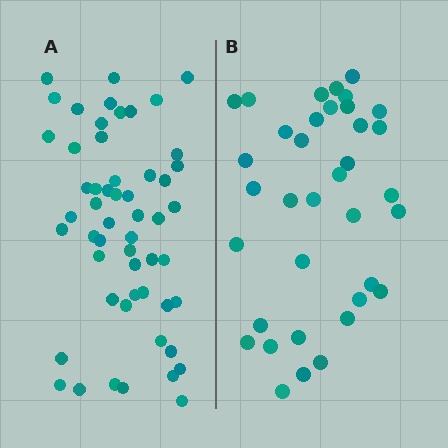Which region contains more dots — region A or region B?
Region A (the left region) has more dots.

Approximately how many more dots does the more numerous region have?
Region A has approximately 20 more dots than region B.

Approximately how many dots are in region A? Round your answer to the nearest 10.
About 50 dots. (The exact count is 54, which rounds to 50.)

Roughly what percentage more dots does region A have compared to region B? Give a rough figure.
About 50% more.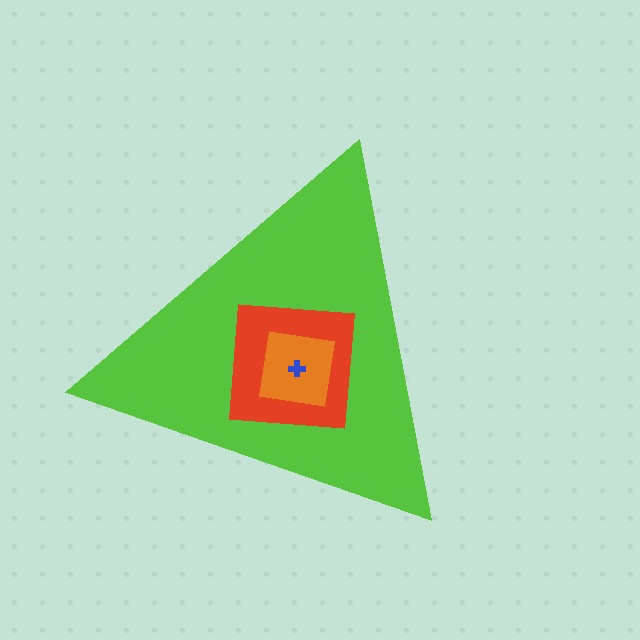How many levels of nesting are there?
4.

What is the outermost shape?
The lime triangle.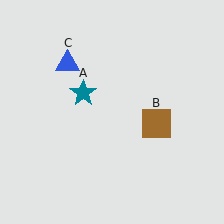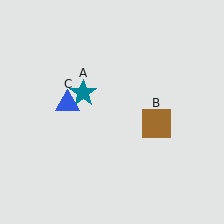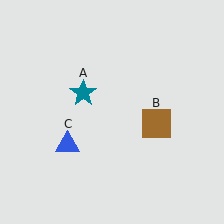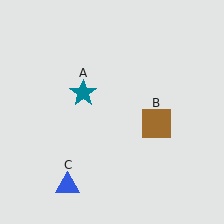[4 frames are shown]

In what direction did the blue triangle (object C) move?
The blue triangle (object C) moved down.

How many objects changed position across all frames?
1 object changed position: blue triangle (object C).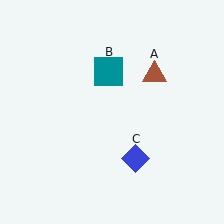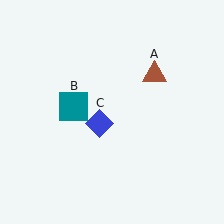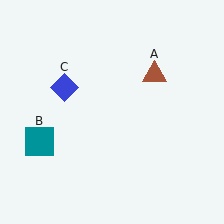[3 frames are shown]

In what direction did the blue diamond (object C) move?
The blue diamond (object C) moved up and to the left.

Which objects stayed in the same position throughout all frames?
Brown triangle (object A) remained stationary.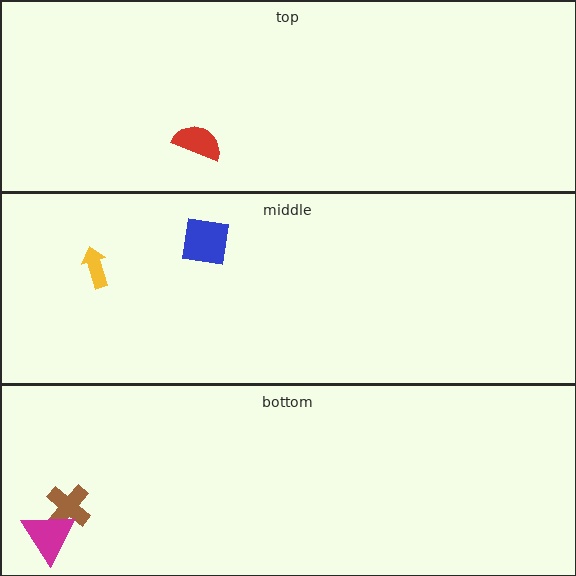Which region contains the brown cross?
The bottom region.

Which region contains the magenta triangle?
The bottom region.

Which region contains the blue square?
The middle region.